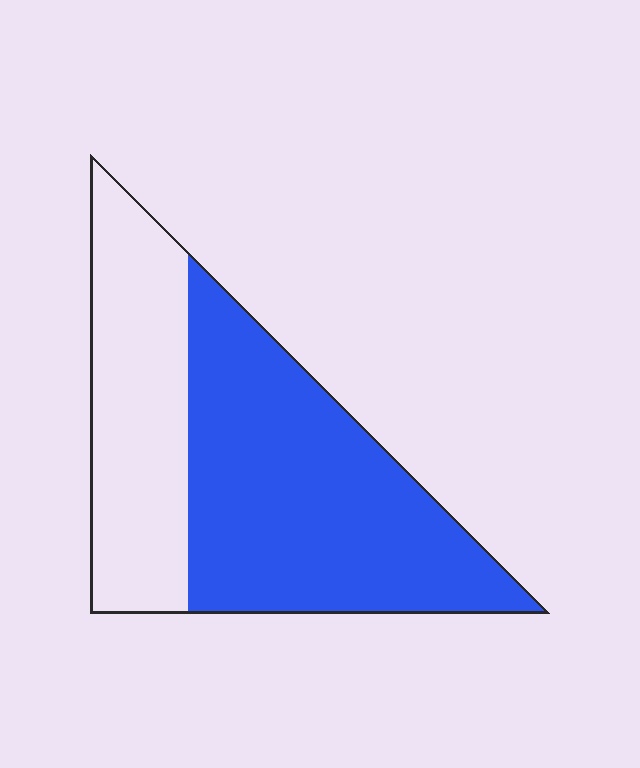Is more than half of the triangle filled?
Yes.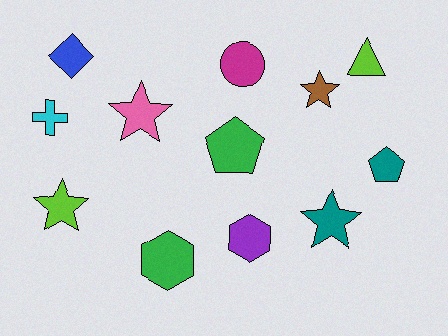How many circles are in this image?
There is 1 circle.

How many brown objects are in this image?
There is 1 brown object.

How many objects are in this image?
There are 12 objects.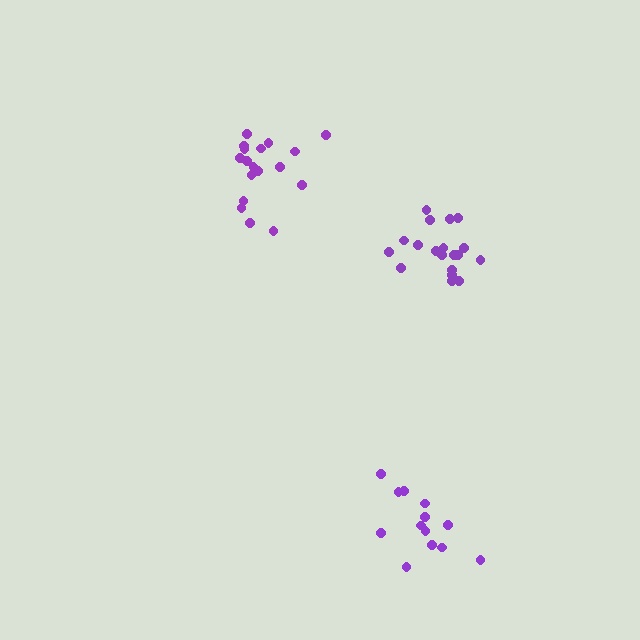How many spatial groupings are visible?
There are 3 spatial groupings.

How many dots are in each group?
Group 1: 19 dots, Group 2: 18 dots, Group 3: 13 dots (50 total).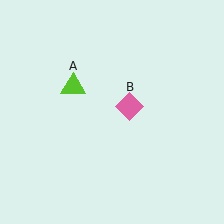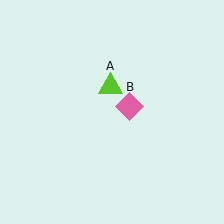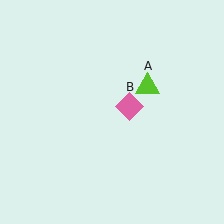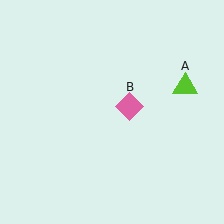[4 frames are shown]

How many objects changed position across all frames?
1 object changed position: lime triangle (object A).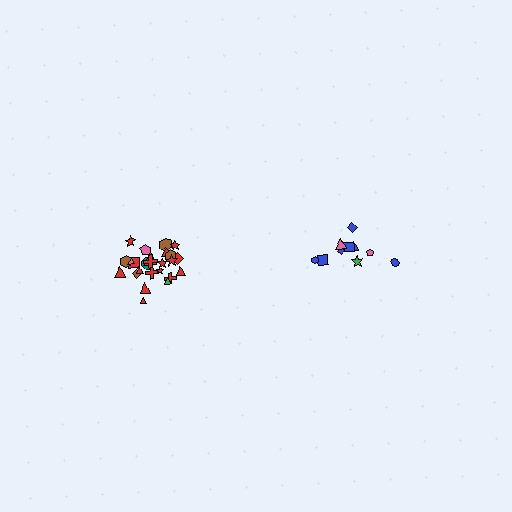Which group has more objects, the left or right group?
The left group.